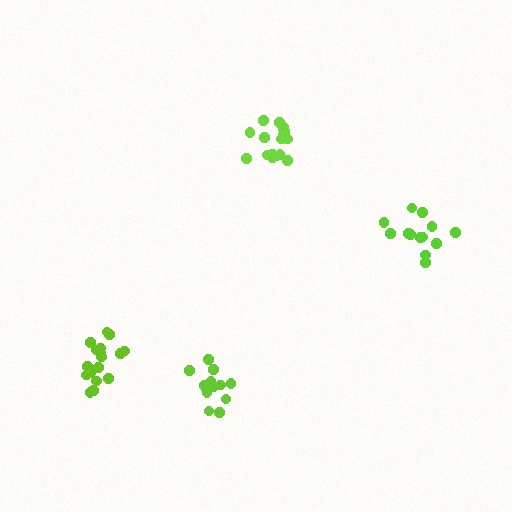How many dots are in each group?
Group 1: 13 dots, Group 2: 18 dots, Group 3: 13 dots, Group 4: 17 dots (61 total).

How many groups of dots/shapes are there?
There are 4 groups.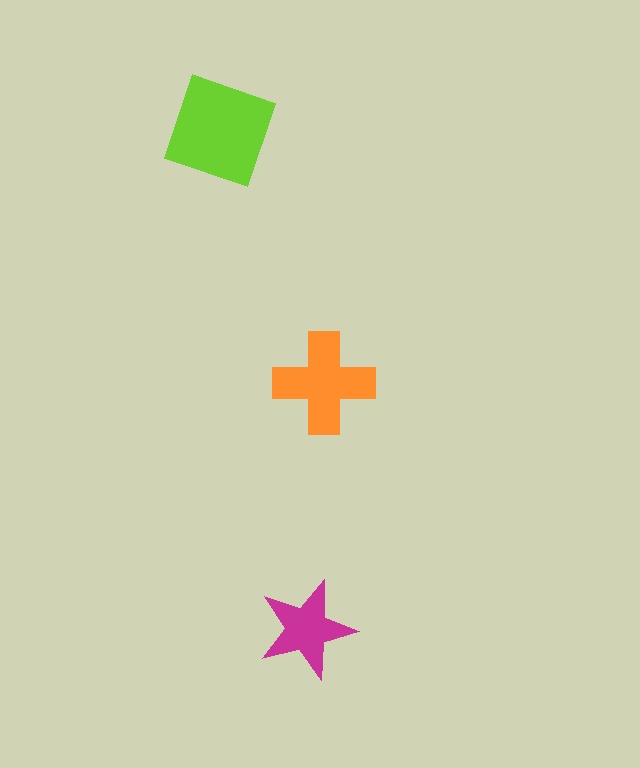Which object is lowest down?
The magenta star is bottommost.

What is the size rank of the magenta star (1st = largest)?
3rd.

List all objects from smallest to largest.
The magenta star, the orange cross, the lime diamond.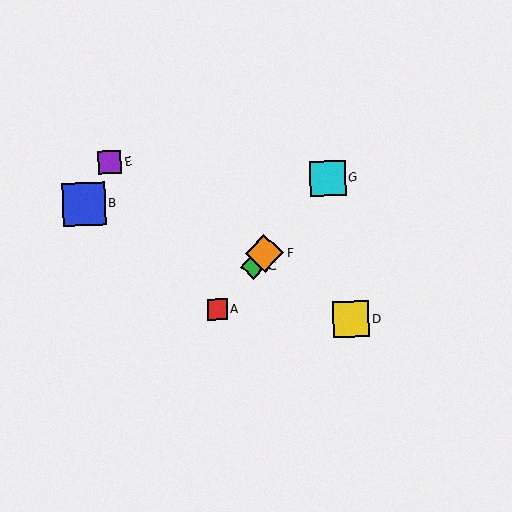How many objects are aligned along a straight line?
4 objects (A, C, F, G) are aligned along a straight line.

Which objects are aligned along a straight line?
Objects A, C, F, G are aligned along a straight line.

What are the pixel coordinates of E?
Object E is at (110, 162).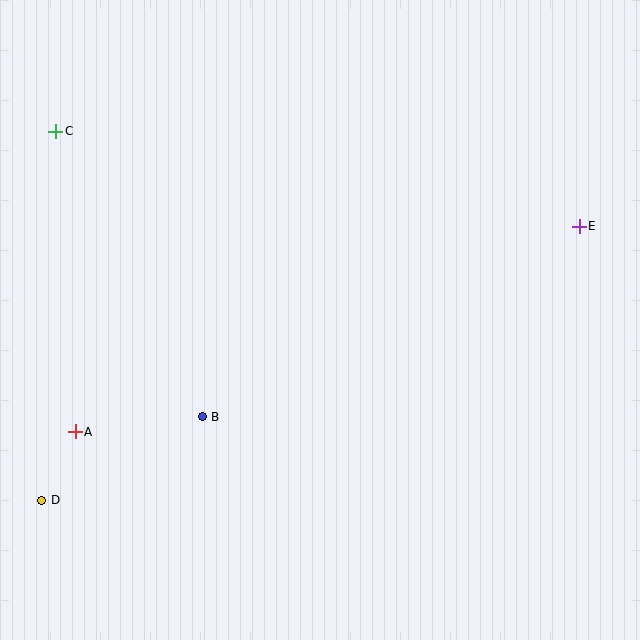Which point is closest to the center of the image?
Point B at (202, 417) is closest to the center.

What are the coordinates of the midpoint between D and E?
The midpoint between D and E is at (311, 363).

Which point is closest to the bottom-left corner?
Point D is closest to the bottom-left corner.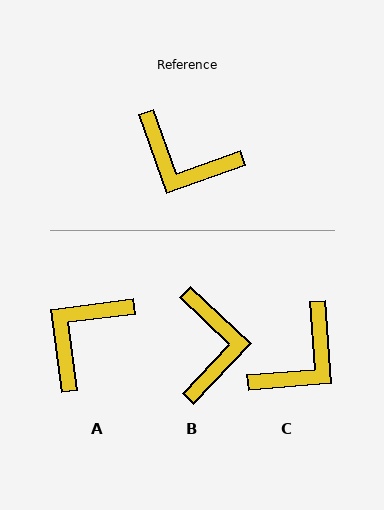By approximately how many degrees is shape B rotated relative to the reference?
Approximately 117 degrees counter-clockwise.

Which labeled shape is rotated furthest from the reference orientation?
B, about 117 degrees away.